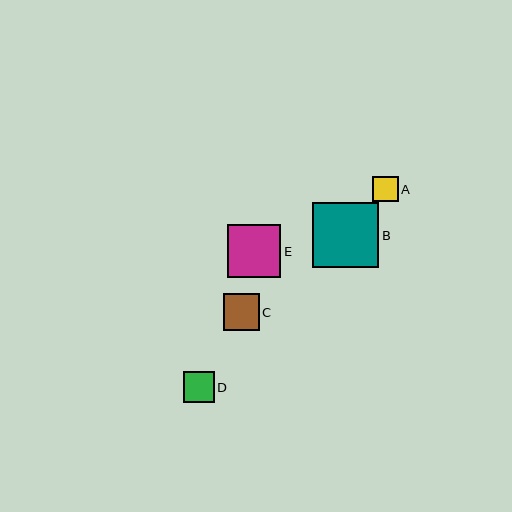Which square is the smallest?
Square A is the smallest with a size of approximately 25 pixels.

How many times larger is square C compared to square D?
Square C is approximately 1.2 times the size of square D.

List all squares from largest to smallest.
From largest to smallest: B, E, C, D, A.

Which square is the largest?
Square B is the largest with a size of approximately 66 pixels.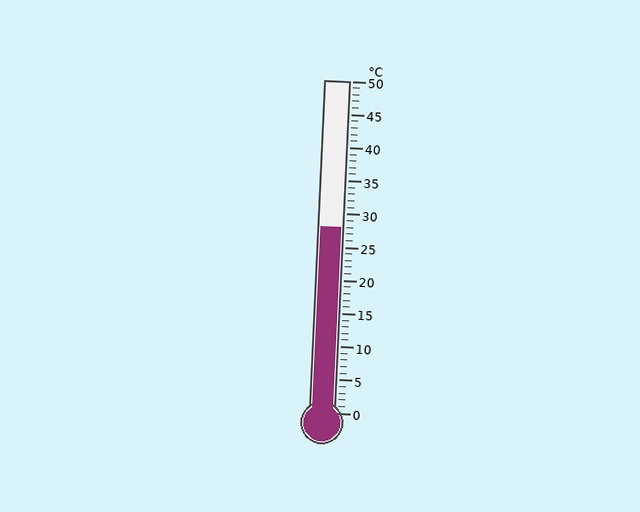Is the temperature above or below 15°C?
The temperature is above 15°C.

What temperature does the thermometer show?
The thermometer shows approximately 28°C.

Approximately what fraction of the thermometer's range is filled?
The thermometer is filled to approximately 55% of its range.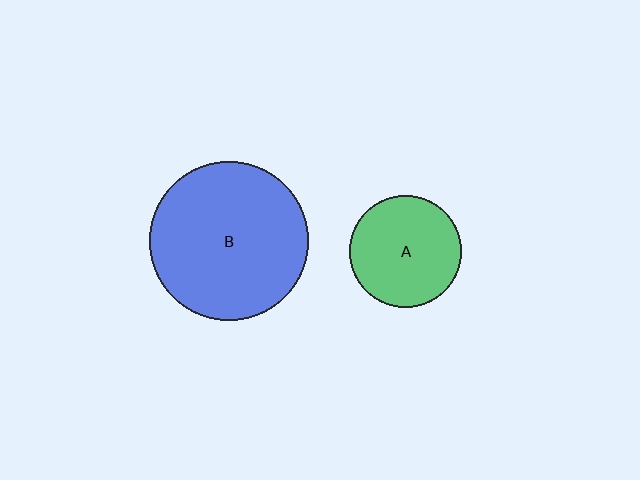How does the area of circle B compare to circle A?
Approximately 2.0 times.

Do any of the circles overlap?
No, none of the circles overlap.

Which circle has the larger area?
Circle B (blue).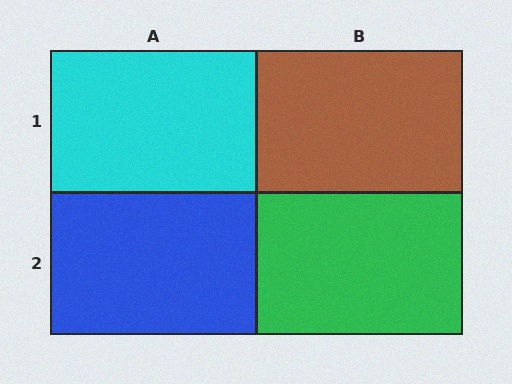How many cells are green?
1 cell is green.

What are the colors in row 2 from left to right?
Blue, green.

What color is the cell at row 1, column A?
Cyan.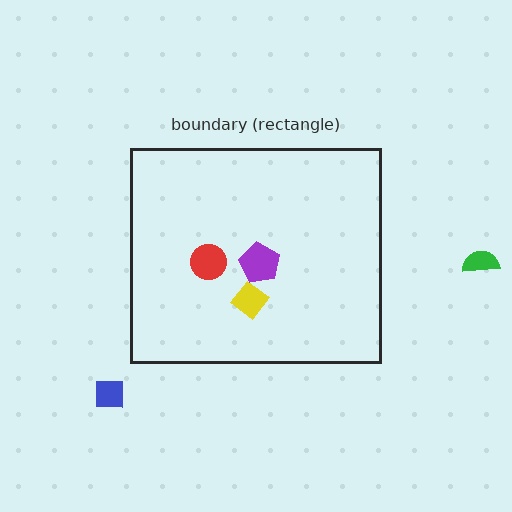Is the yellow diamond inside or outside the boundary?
Inside.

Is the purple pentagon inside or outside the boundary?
Inside.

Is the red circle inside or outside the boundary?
Inside.